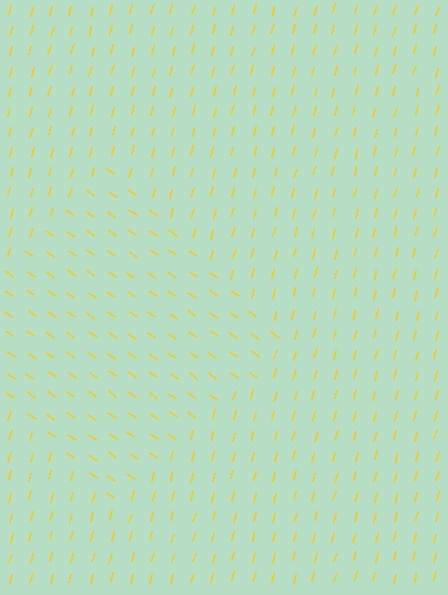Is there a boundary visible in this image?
Yes, there is a texture boundary formed by a change in line orientation.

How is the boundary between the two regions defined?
The boundary is defined purely by a change in line orientation (approximately 69 degrees difference). All lines are the same color and thickness.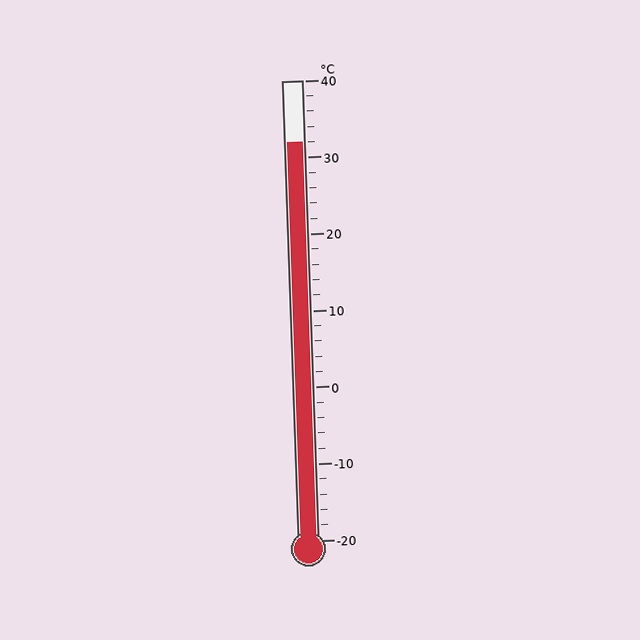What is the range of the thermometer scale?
The thermometer scale ranges from -20°C to 40°C.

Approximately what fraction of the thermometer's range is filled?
The thermometer is filled to approximately 85% of its range.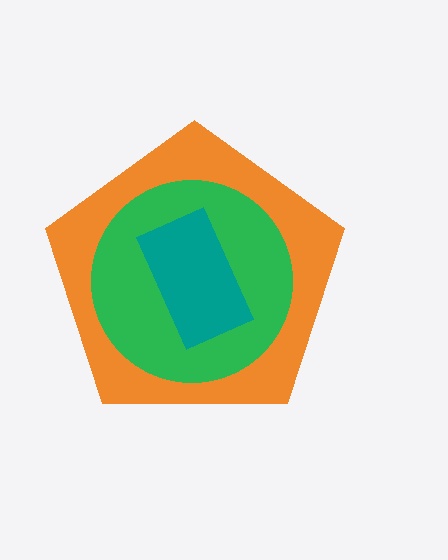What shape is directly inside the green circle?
The teal rectangle.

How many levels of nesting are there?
3.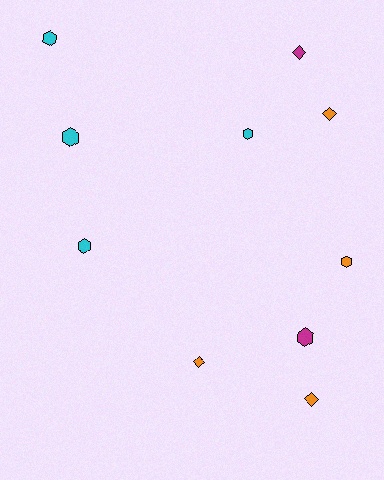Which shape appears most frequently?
Hexagon, with 6 objects.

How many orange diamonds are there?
There are 3 orange diamonds.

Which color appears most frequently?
Orange, with 4 objects.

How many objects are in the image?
There are 10 objects.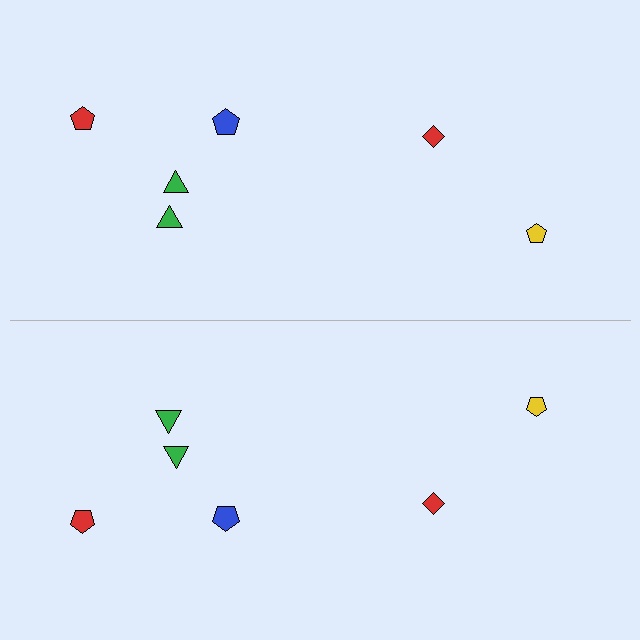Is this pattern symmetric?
Yes, this pattern has bilateral (reflection) symmetry.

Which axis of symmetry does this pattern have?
The pattern has a horizontal axis of symmetry running through the center of the image.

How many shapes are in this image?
There are 12 shapes in this image.